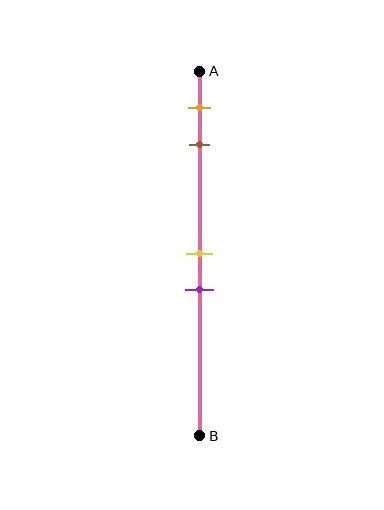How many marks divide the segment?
There are 4 marks dividing the segment.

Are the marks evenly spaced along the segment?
No, the marks are not evenly spaced.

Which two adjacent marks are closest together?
The yellow and purple marks are the closest adjacent pair.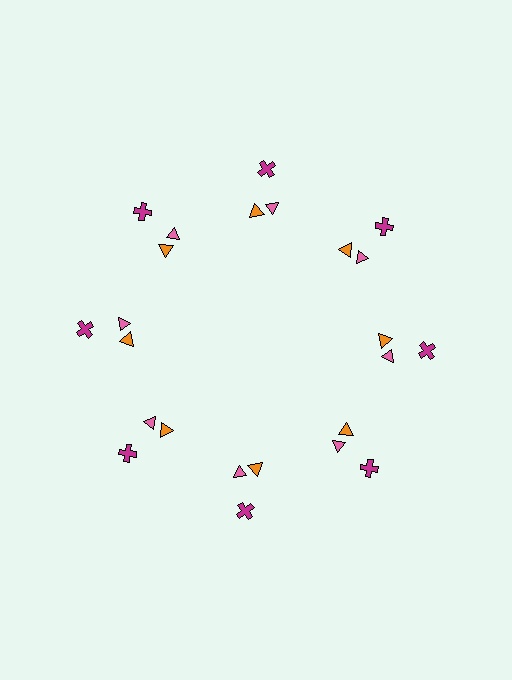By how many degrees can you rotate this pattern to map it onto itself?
The pattern maps onto itself every 45 degrees of rotation.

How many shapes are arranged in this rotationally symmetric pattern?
There are 24 shapes, arranged in 8 groups of 3.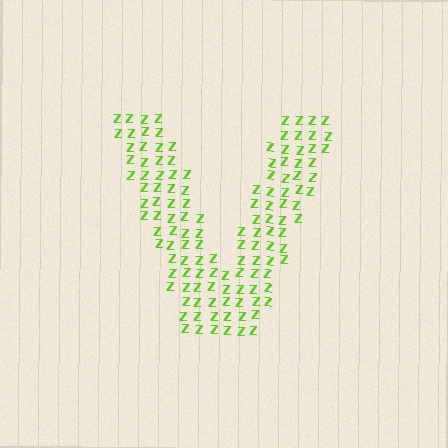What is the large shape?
The large shape is the letter V.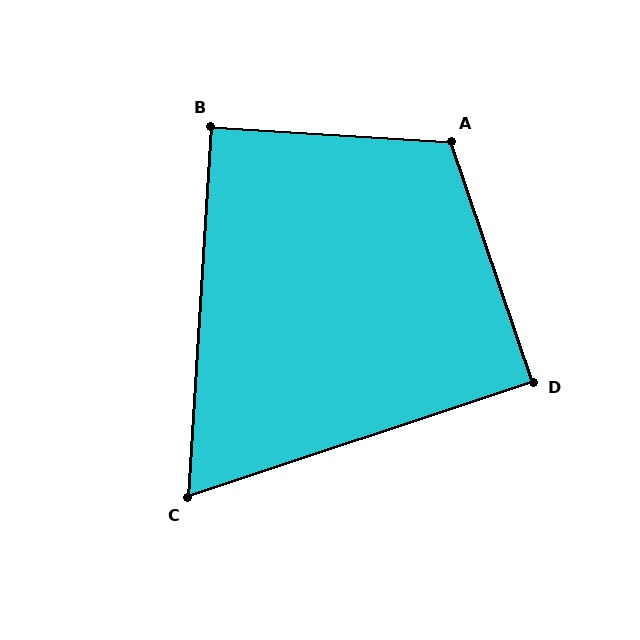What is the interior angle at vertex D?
Approximately 90 degrees (approximately right).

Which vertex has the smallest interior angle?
C, at approximately 68 degrees.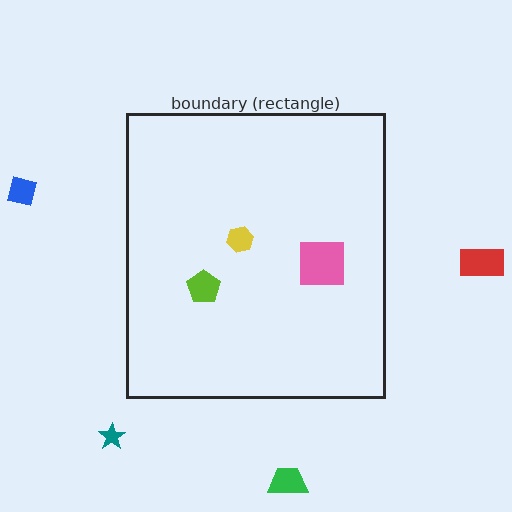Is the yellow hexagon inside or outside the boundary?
Inside.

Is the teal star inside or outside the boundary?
Outside.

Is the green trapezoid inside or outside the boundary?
Outside.